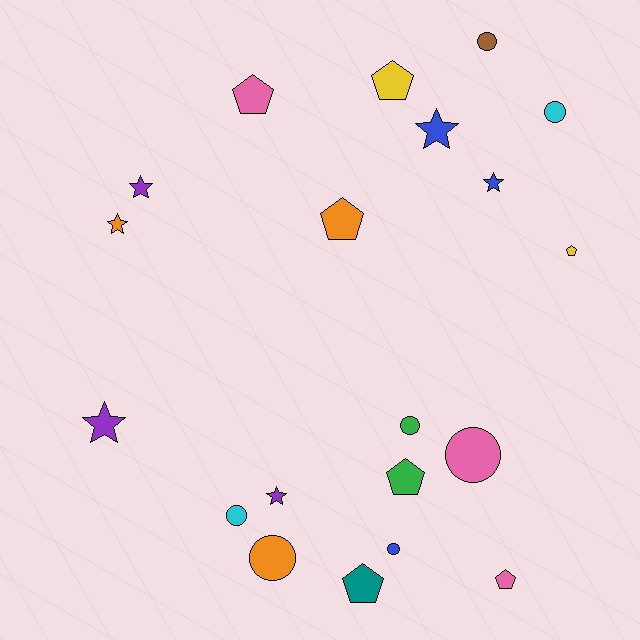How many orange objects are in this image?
There are 3 orange objects.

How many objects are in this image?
There are 20 objects.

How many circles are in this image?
There are 7 circles.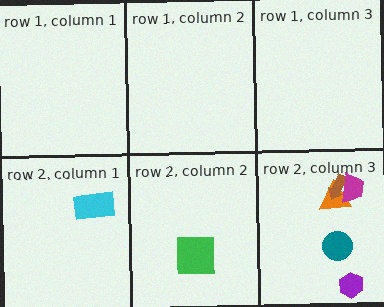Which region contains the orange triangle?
The row 2, column 3 region.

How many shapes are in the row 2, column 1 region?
1.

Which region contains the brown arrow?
The row 2, column 3 region.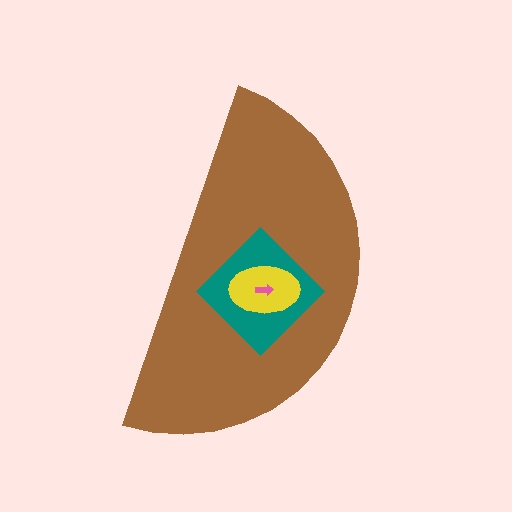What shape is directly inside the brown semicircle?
The teal diamond.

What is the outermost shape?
The brown semicircle.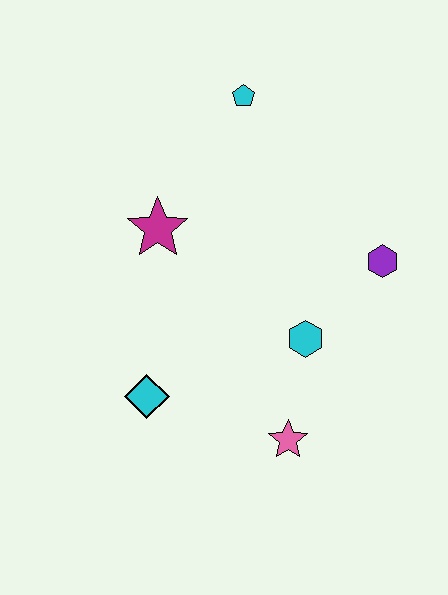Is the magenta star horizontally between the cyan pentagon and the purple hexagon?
No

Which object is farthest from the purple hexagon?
The cyan diamond is farthest from the purple hexagon.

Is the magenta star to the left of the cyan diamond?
No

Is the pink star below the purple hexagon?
Yes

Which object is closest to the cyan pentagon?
The magenta star is closest to the cyan pentagon.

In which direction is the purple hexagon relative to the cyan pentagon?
The purple hexagon is below the cyan pentagon.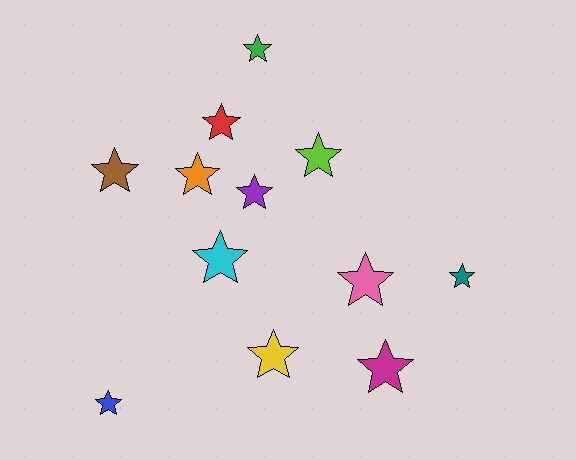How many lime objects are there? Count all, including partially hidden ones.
There is 1 lime object.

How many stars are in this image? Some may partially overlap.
There are 12 stars.